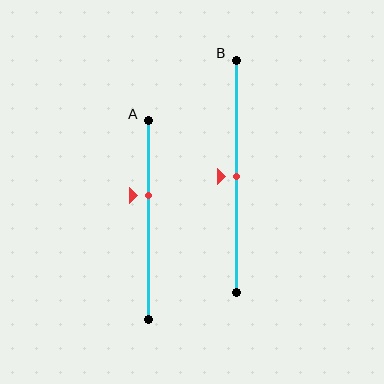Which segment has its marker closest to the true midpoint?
Segment B has its marker closest to the true midpoint.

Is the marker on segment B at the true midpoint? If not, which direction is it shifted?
Yes, the marker on segment B is at the true midpoint.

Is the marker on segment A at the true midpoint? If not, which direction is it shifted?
No, the marker on segment A is shifted upward by about 12% of the segment length.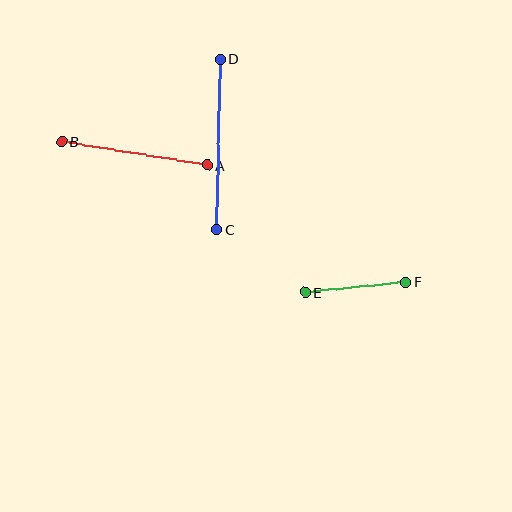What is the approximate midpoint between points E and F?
The midpoint is at approximately (356, 287) pixels.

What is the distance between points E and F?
The distance is approximately 102 pixels.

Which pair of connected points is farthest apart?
Points C and D are farthest apart.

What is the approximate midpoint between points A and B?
The midpoint is at approximately (134, 153) pixels.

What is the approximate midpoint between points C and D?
The midpoint is at approximately (218, 144) pixels.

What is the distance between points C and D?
The distance is approximately 171 pixels.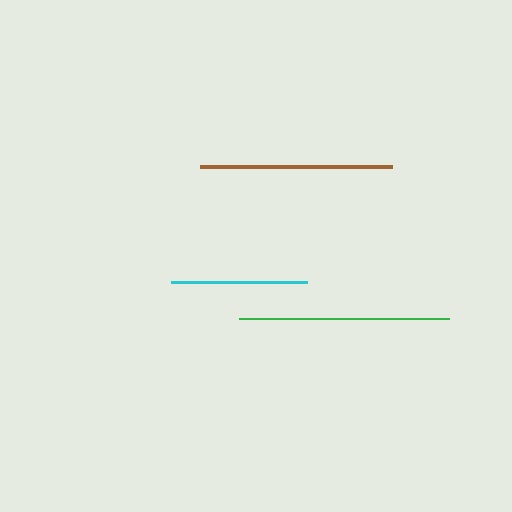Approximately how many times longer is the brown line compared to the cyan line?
The brown line is approximately 1.4 times the length of the cyan line.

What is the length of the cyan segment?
The cyan segment is approximately 136 pixels long.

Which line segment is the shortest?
The cyan line is the shortest at approximately 136 pixels.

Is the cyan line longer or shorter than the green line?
The green line is longer than the cyan line.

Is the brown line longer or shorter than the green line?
The green line is longer than the brown line.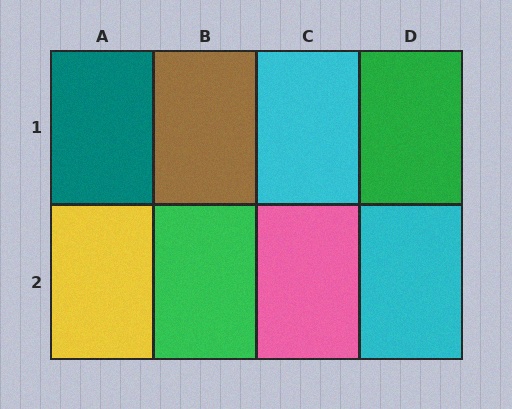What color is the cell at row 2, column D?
Cyan.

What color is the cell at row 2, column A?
Yellow.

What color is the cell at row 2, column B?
Green.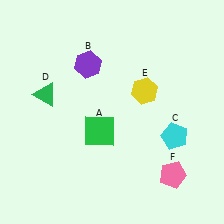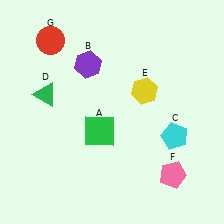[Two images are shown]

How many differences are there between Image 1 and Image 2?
There is 1 difference between the two images.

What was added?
A red circle (G) was added in Image 2.